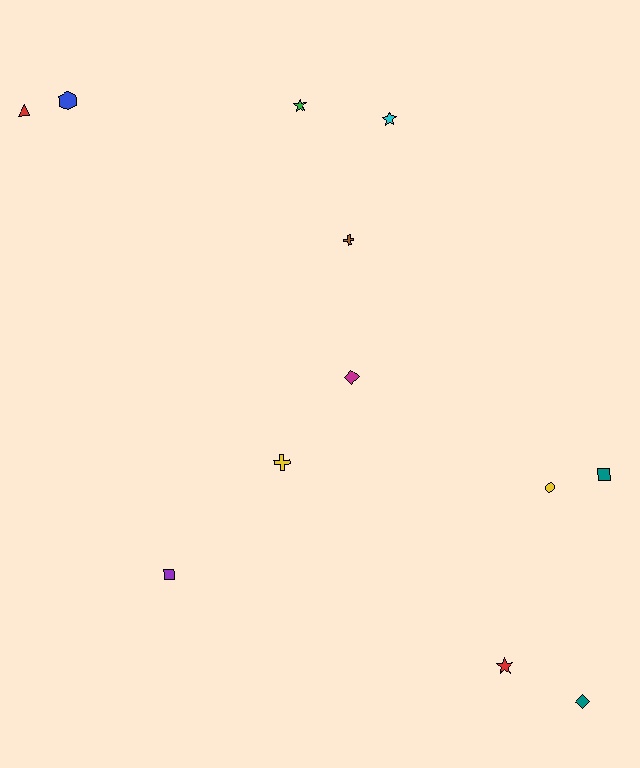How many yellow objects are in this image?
There are 2 yellow objects.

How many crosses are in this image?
There are 2 crosses.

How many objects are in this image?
There are 12 objects.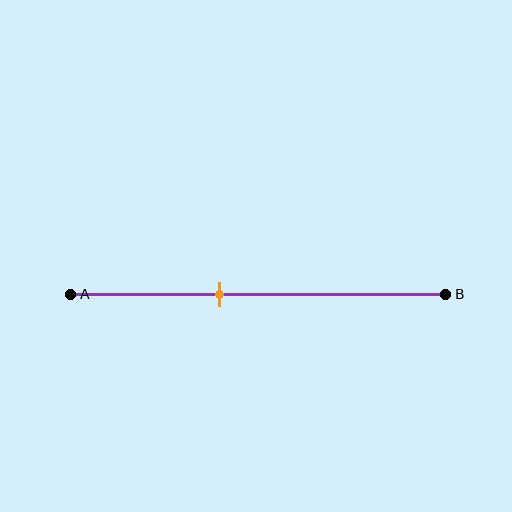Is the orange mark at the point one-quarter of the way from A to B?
No, the mark is at about 40% from A, not at the 25% one-quarter point.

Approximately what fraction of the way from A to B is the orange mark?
The orange mark is approximately 40% of the way from A to B.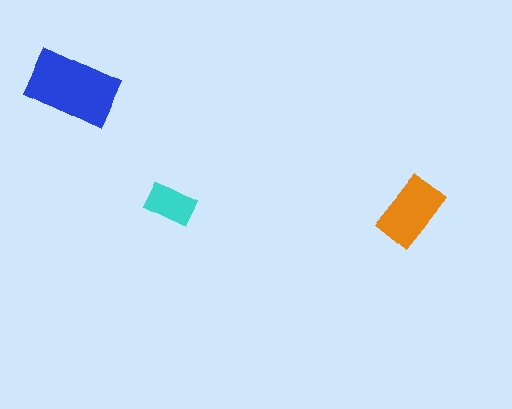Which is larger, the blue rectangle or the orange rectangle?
The blue one.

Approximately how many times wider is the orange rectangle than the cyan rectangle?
About 1.5 times wider.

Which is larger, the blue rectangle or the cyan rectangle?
The blue one.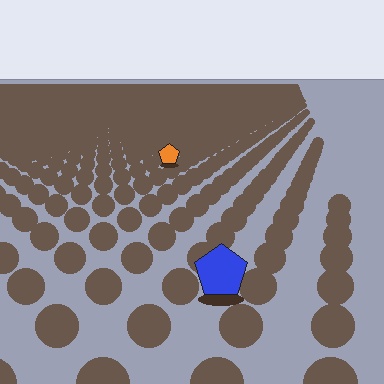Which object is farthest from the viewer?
The orange pentagon is farthest from the viewer. It appears smaller and the ground texture around it is denser.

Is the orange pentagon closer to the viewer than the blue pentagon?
No. The blue pentagon is closer — you can tell from the texture gradient: the ground texture is coarser near it.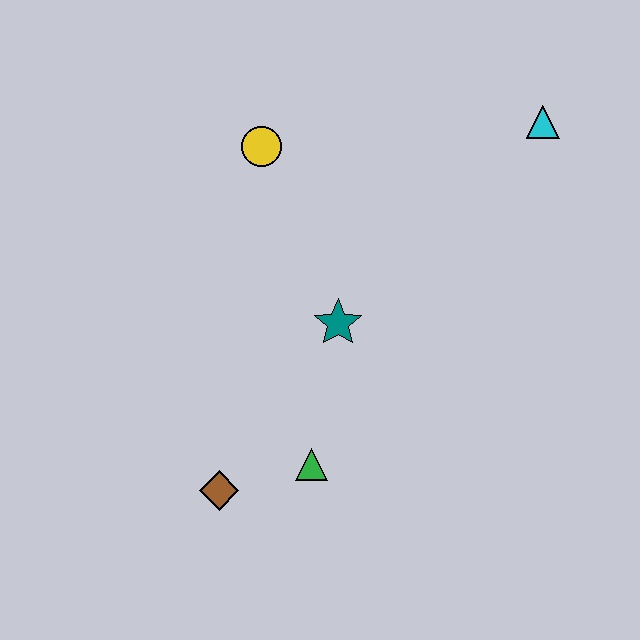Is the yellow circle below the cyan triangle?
Yes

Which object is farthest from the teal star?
The cyan triangle is farthest from the teal star.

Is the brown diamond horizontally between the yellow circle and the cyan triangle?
No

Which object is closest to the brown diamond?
The green triangle is closest to the brown diamond.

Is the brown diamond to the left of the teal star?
Yes